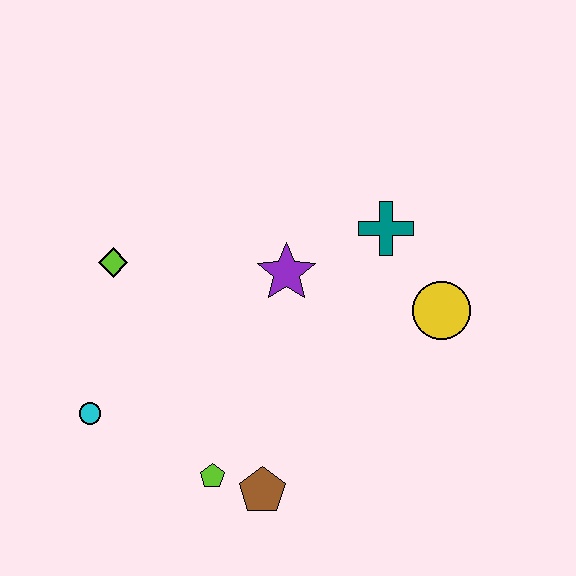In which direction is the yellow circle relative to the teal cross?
The yellow circle is below the teal cross.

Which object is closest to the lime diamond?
The cyan circle is closest to the lime diamond.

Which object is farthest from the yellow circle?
The cyan circle is farthest from the yellow circle.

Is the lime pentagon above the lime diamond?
No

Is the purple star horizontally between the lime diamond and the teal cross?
Yes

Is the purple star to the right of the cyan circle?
Yes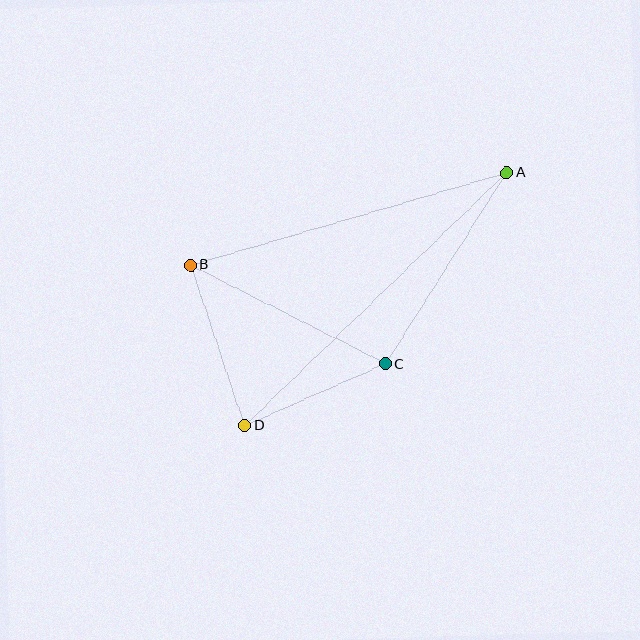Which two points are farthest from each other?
Points A and D are farthest from each other.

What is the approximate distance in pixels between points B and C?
The distance between B and C is approximately 219 pixels.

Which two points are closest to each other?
Points C and D are closest to each other.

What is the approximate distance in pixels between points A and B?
The distance between A and B is approximately 329 pixels.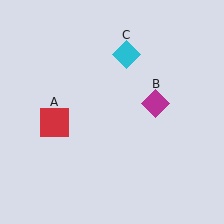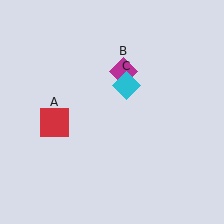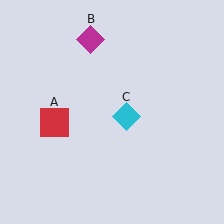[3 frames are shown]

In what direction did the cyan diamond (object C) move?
The cyan diamond (object C) moved down.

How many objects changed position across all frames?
2 objects changed position: magenta diamond (object B), cyan diamond (object C).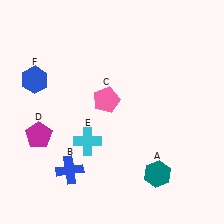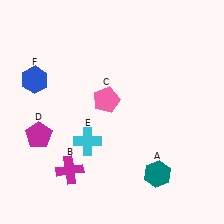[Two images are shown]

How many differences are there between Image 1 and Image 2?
There is 1 difference between the two images.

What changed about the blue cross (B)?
In Image 1, B is blue. In Image 2, it changed to magenta.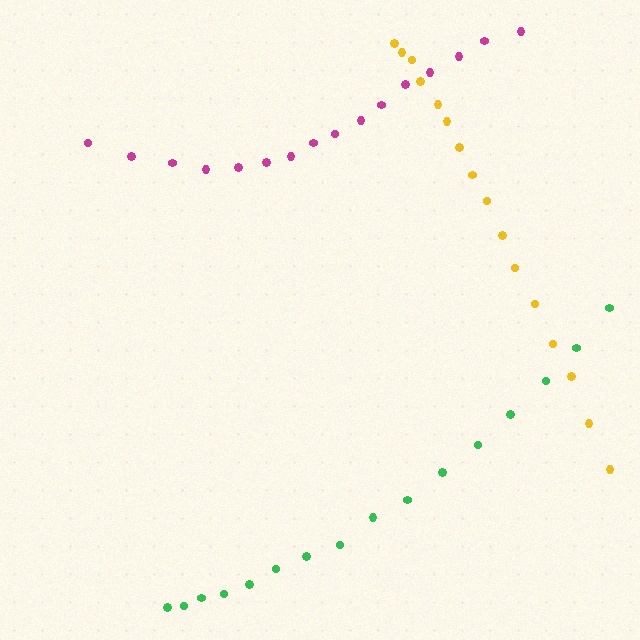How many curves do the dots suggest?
There are 3 distinct paths.